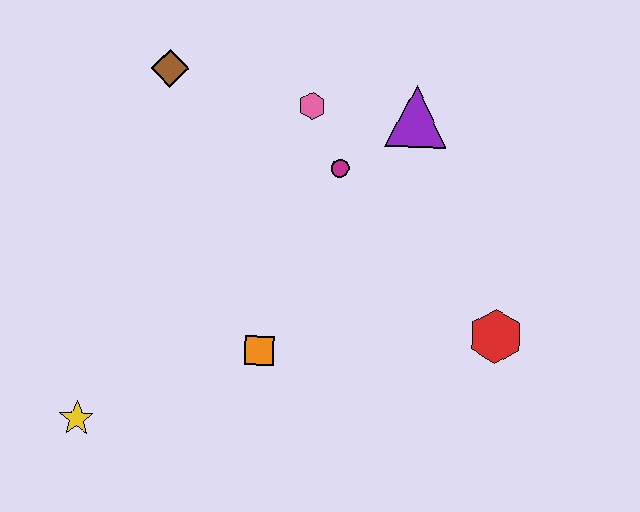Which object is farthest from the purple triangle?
The yellow star is farthest from the purple triangle.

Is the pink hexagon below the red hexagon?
No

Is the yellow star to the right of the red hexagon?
No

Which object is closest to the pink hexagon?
The magenta circle is closest to the pink hexagon.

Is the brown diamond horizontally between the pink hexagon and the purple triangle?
No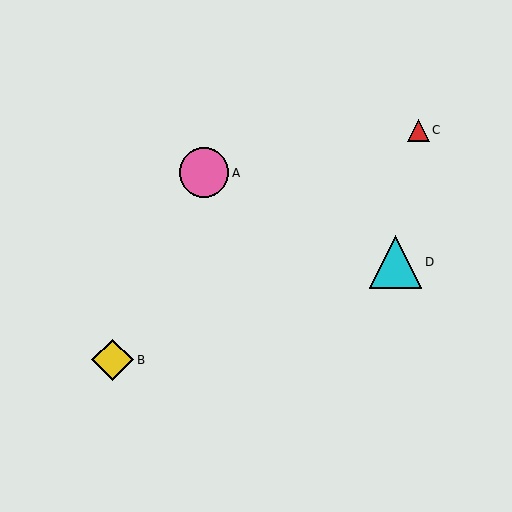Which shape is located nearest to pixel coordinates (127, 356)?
The yellow diamond (labeled B) at (113, 360) is nearest to that location.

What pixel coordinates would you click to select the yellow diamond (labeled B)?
Click at (113, 360) to select the yellow diamond B.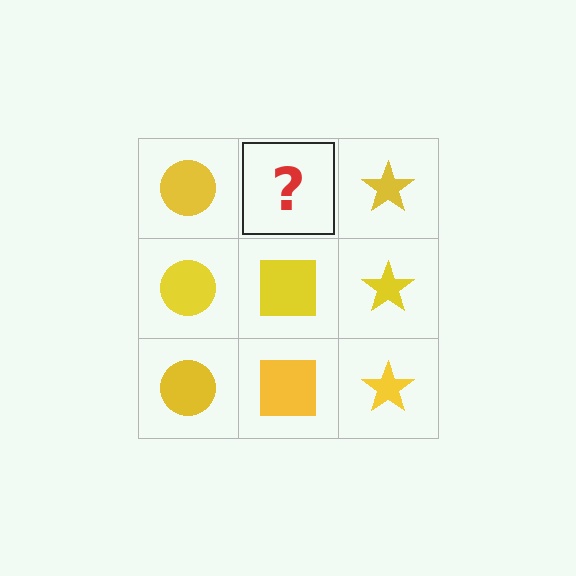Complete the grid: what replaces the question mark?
The question mark should be replaced with a yellow square.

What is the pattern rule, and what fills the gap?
The rule is that each column has a consistent shape. The gap should be filled with a yellow square.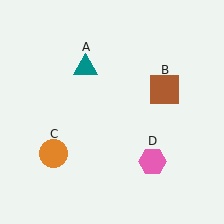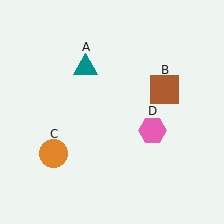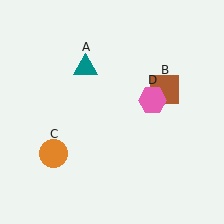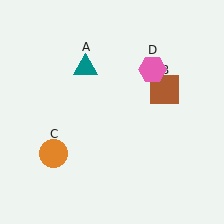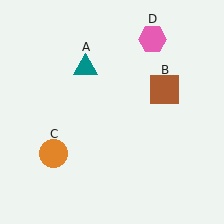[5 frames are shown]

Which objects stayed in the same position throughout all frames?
Teal triangle (object A) and brown square (object B) and orange circle (object C) remained stationary.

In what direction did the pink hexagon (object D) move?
The pink hexagon (object D) moved up.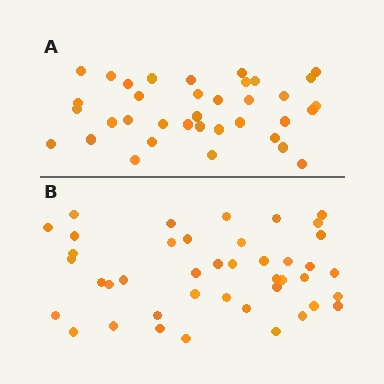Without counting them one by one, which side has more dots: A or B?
Region B (the bottom region) has more dots.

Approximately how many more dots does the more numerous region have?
Region B has about 6 more dots than region A.